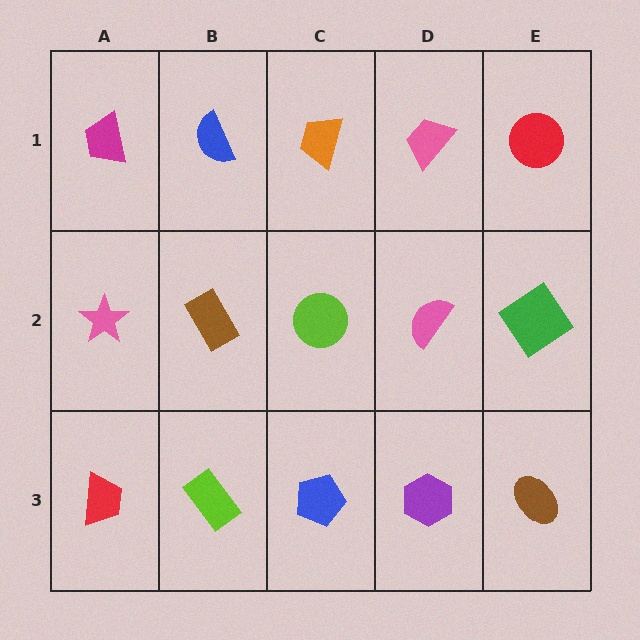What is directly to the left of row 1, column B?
A magenta trapezoid.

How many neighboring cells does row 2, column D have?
4.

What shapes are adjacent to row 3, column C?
A lime circle (row 2, column C), a lime rectangle (row 3, column B), a purple hexagon (row 3, column D).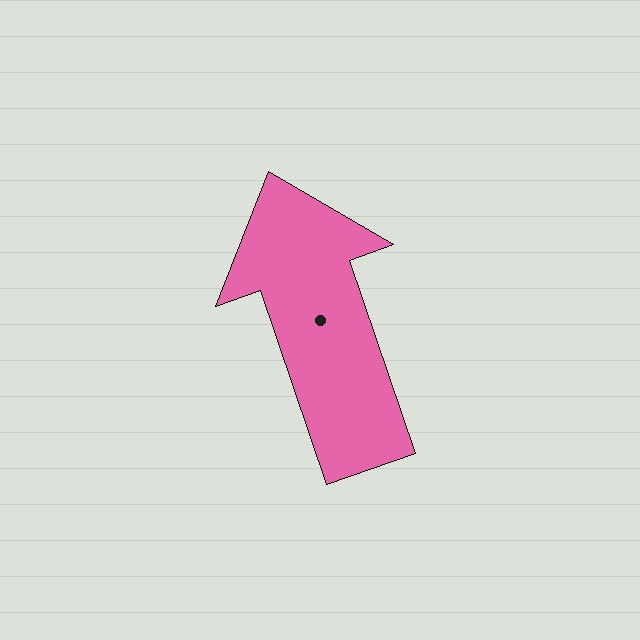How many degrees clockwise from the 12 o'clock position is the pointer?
Approximately 341 degrees.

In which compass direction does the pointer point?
North.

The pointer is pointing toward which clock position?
Roughly 11 o'clock.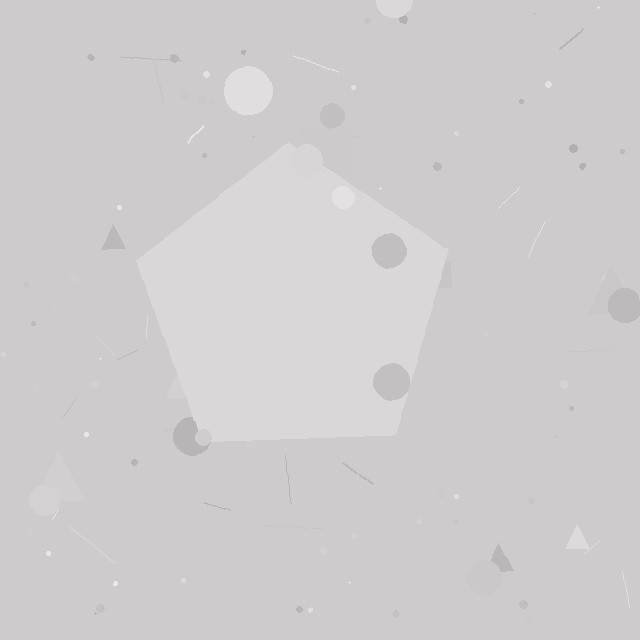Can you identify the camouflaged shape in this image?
The camouflaged shape is a pentagon.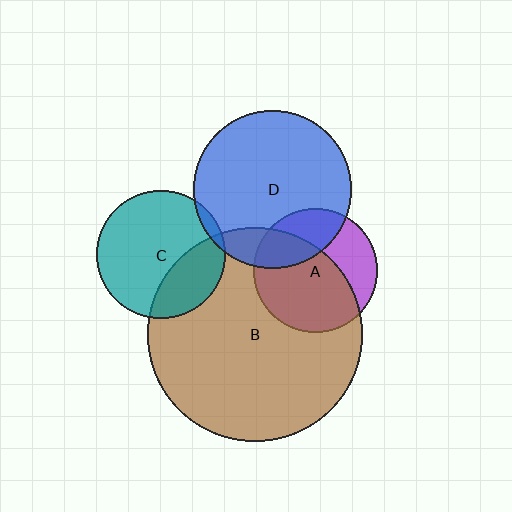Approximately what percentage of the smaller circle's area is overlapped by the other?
Approximately 15%.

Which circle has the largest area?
Circle B (brown).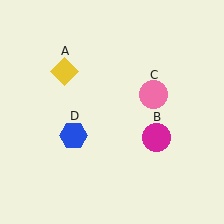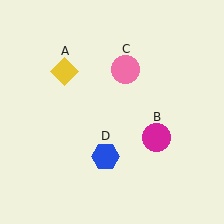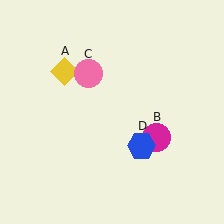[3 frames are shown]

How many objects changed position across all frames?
2 objects changed position: pink circle (object C), blue hexagon (object D).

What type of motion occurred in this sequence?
The pink circle (object C), blue hexagon (object D) rotated counterclockwise around the center of the scene.